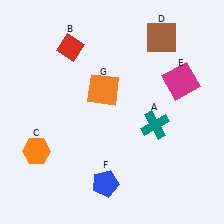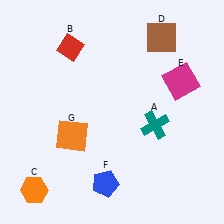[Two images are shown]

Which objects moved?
The objects that moved are: the orange hexagon (C), the orange square (G).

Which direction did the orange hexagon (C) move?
The orange hexagon (C) moved down.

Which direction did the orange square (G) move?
The orange square (G) moved down.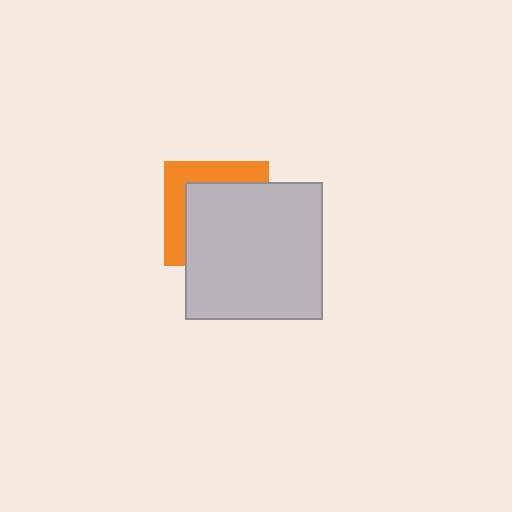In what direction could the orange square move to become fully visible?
The orange square could move toward the upper-left. That would shift it out from behind the light gray square entirely.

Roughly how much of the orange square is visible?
A small part of it is visible (roughly 36%).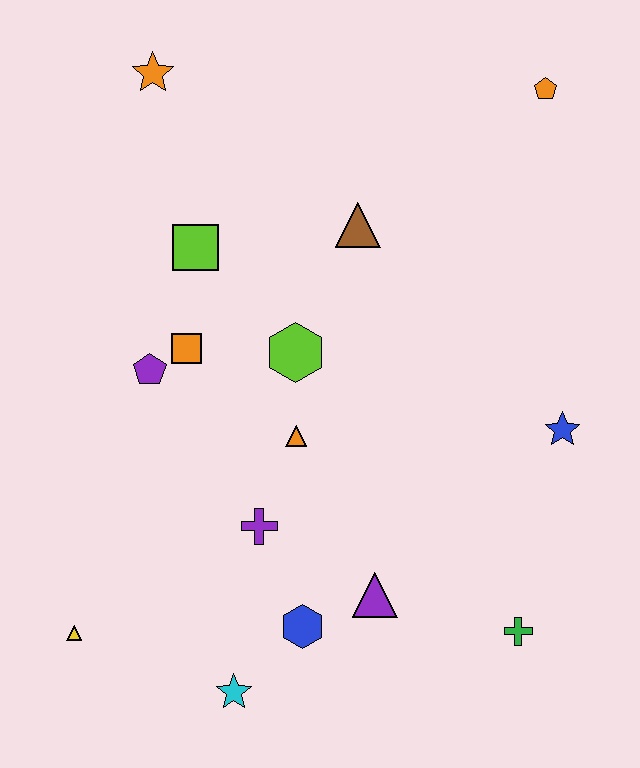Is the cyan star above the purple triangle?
No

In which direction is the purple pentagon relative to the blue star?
The purple pentagon is to the left of the blue star.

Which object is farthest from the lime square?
The green cross is farthest from the lime square.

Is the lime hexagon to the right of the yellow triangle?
Yes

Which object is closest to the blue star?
The green cross is closest to the blue star.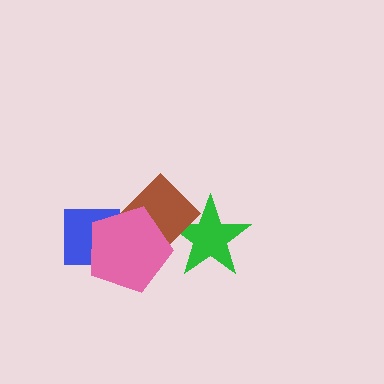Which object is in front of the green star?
The brown diamond is in front of the green star.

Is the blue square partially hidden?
Yes, it is partially covered by another shape.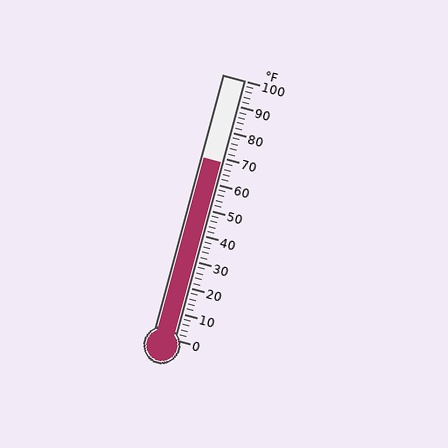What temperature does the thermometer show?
The thermometer shows approximately 68°F.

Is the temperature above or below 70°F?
The temperature is below 70°F.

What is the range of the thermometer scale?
The thermometer scale ranges from 0°F to 100°F.